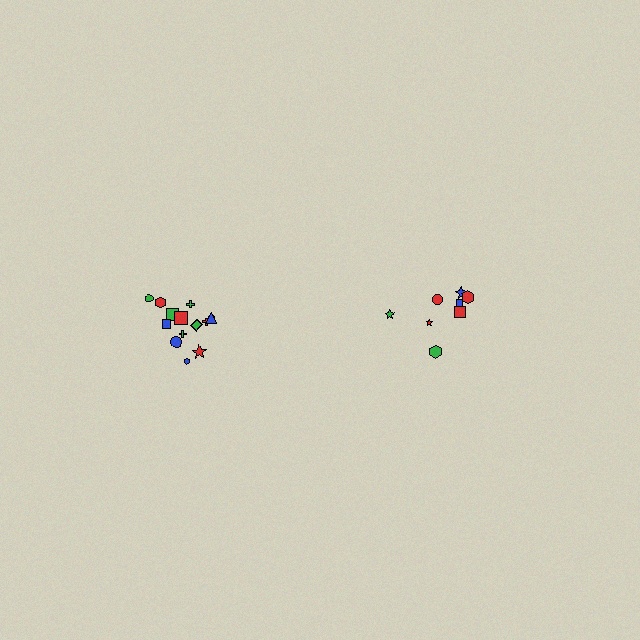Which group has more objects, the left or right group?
The left group.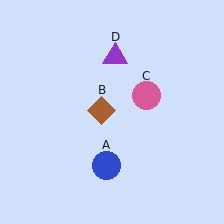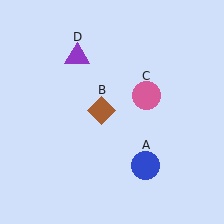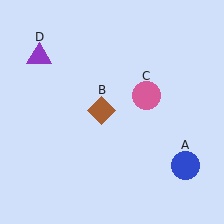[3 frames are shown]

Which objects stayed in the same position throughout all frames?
Brown diamond (object B) and pink circle (object C) remained stationary.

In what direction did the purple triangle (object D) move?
The purple triangle (object D) moved left.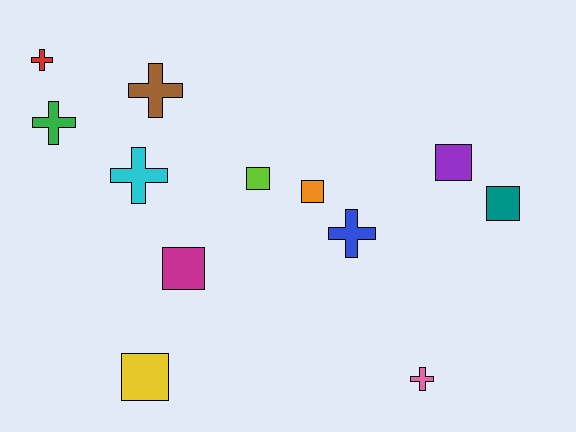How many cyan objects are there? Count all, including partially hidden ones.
There is 1 cyan object.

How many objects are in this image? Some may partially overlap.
There are 12 objects.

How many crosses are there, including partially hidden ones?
There are 6 crosses.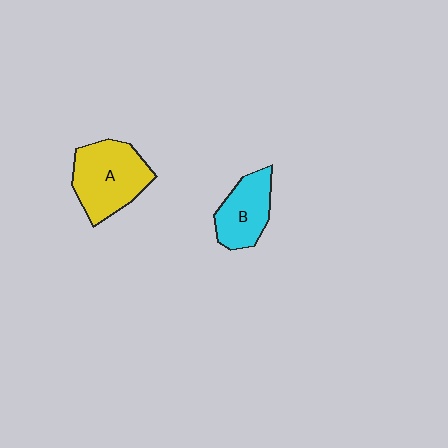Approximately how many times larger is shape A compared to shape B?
Approximately 1.4 times.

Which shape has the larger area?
Shape A (yellow).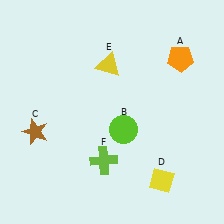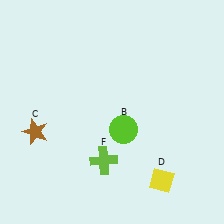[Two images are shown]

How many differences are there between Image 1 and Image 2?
There are 2 differences between the two images.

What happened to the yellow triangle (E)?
The yellow triangle (E) was removed in Image 2. It was in the top-left area of Image 1.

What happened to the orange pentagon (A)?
The orange pentagon (A) was removed in Image 2. It was in the top-right area of Image 1.